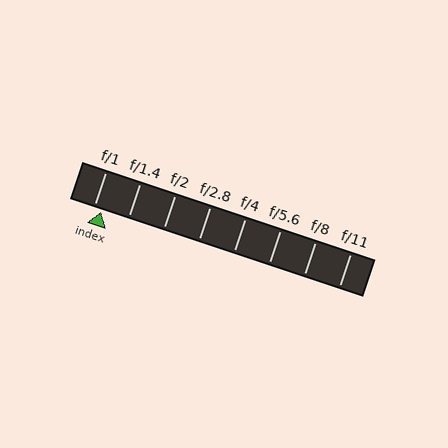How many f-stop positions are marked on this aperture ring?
There are 8 f-stop positions marked.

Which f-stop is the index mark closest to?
The index mark is closest to f/1.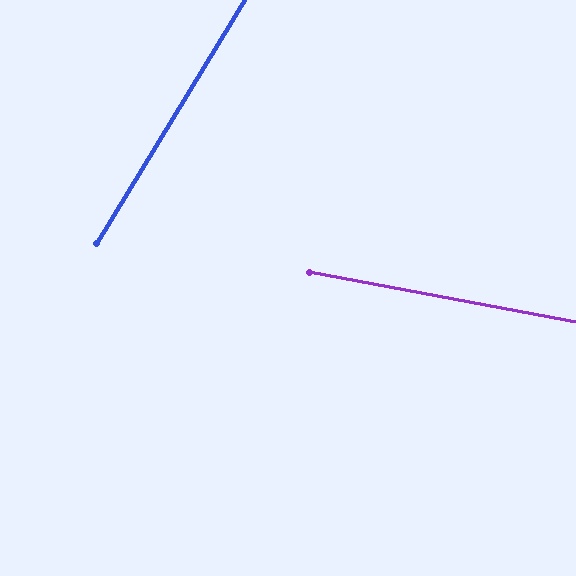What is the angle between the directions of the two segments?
Approximately 69 degrees.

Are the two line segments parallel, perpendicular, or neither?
Neither parallel nor perpendicular — they differ by about 69°.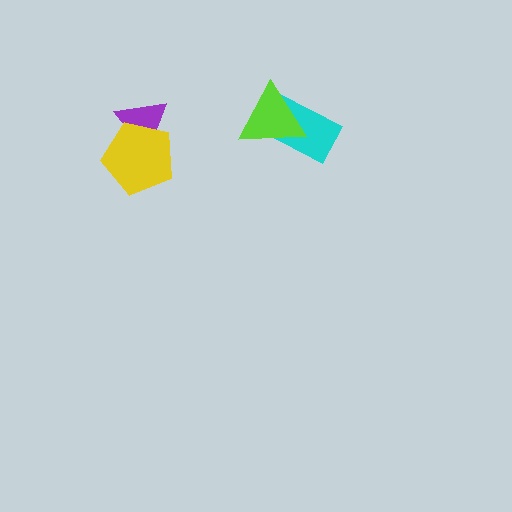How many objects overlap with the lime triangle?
1 object overlaps with the lime triangle.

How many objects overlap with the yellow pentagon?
1 object overlaps with the yellow pentagon.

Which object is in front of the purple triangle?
The yellow pentagon is in front of the purple triangle.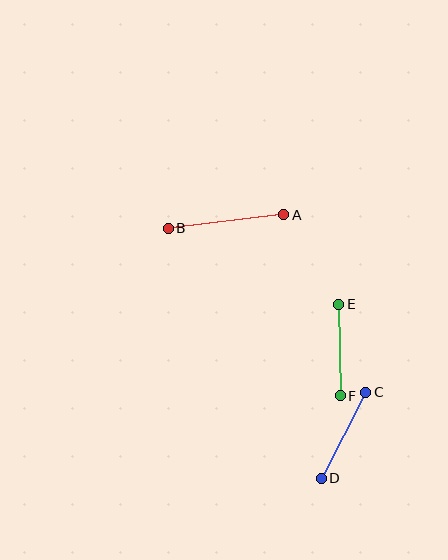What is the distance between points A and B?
The distance is approximately 116 pixels.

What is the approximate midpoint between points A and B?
The midpoint is at approximately (226, 222) pixels.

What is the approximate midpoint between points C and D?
The midpoint is at approximately (344, 435) pixels.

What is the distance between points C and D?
The distance is approximately 97 pixels.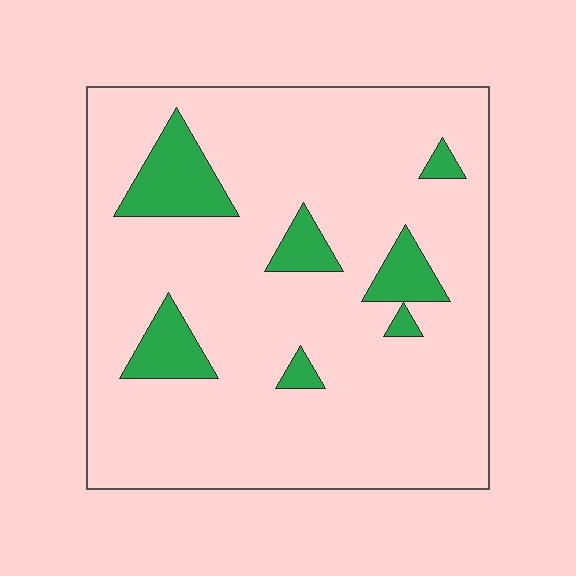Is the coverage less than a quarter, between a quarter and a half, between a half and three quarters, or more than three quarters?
Less than a quarter.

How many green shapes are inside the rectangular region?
7.